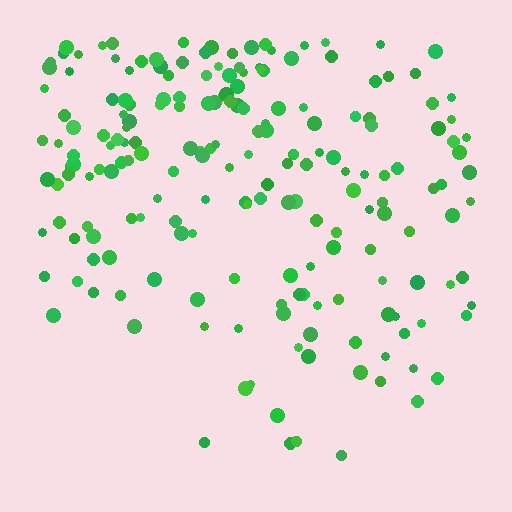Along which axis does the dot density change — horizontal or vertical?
Vertical.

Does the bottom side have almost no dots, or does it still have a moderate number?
Still a moderate number, just noticeably fewer than the top.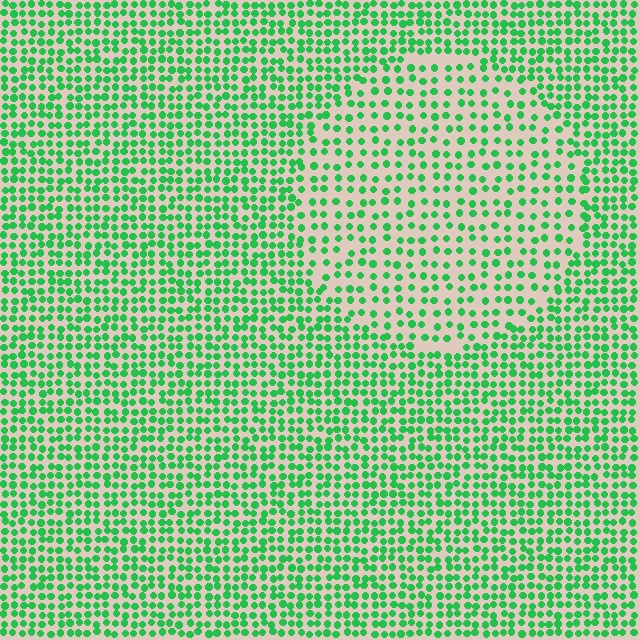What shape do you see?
I see a circle.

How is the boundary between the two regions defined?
The boundary is defined by a change in element density (approximately 1.8x ratio). All elements are the same color, size, and shape.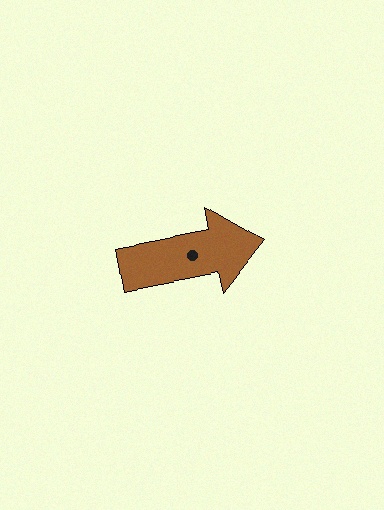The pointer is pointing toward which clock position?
Roughly 3 o'clock.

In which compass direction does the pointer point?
East.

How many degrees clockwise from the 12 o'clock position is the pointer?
Approximately 79 degrees.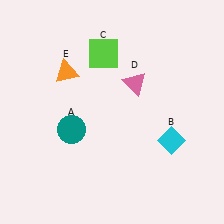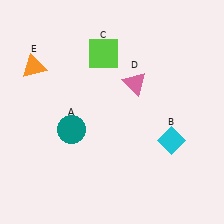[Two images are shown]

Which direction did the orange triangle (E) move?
The orange triangle (E) moved left.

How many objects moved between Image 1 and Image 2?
1 object moved between the two images.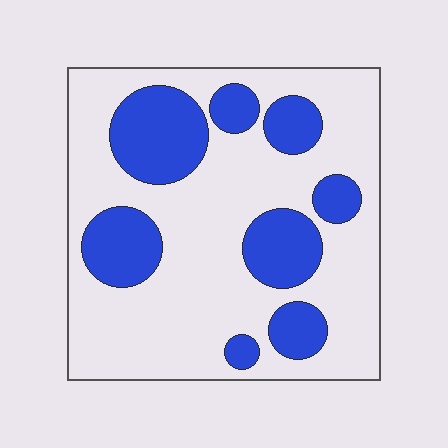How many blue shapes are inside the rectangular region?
8.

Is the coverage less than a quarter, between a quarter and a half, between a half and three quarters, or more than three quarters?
Between a quarter and a half.